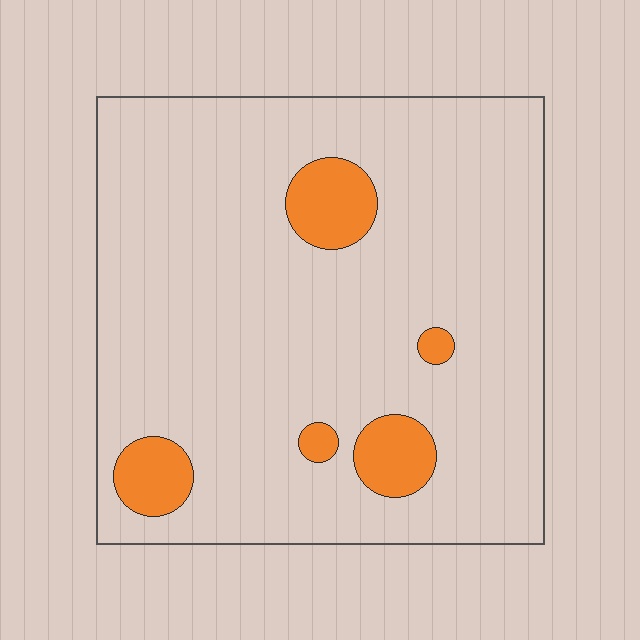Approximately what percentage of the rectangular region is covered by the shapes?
Approximately 10%.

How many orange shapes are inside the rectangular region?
5.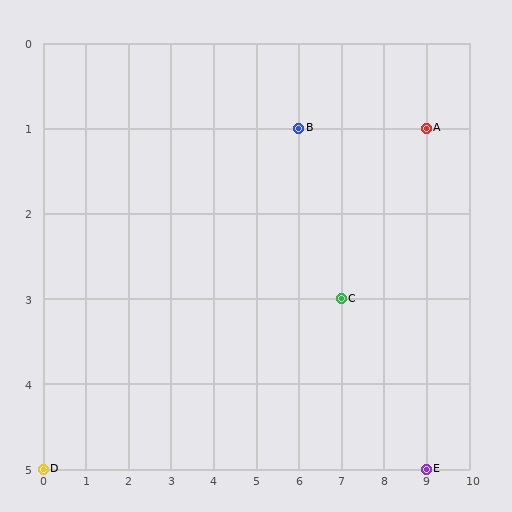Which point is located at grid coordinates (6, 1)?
Point B is at (6, 1).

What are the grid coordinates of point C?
Point C is at grid coordinates (7, 3).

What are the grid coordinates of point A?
Point A is at grid coordinates (9, 1).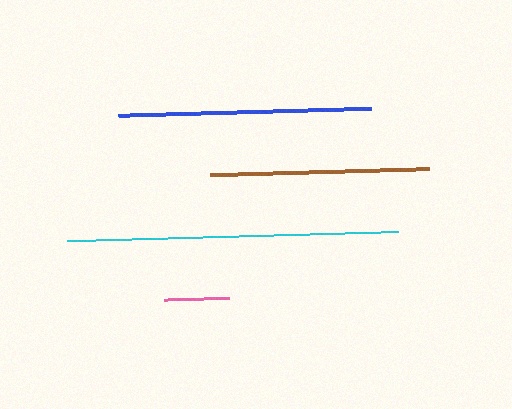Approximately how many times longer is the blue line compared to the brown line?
The blue line is approximately 1.2 times the length of the brown line.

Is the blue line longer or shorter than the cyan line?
The cyan line is longer than the blue line.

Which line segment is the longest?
The cyan line is the longest at approximately 331 pixels.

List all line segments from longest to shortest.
From longest to shortest: cyan, blue, brown, pink.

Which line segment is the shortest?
The pink line is the shortest at approximately 65 pixels.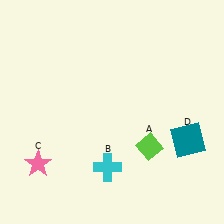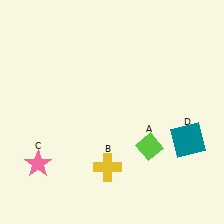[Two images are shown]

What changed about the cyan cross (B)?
In Image 1, B is cyan. In Image 2, it changed to yellow.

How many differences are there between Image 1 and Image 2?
There is 1 difference between the two images.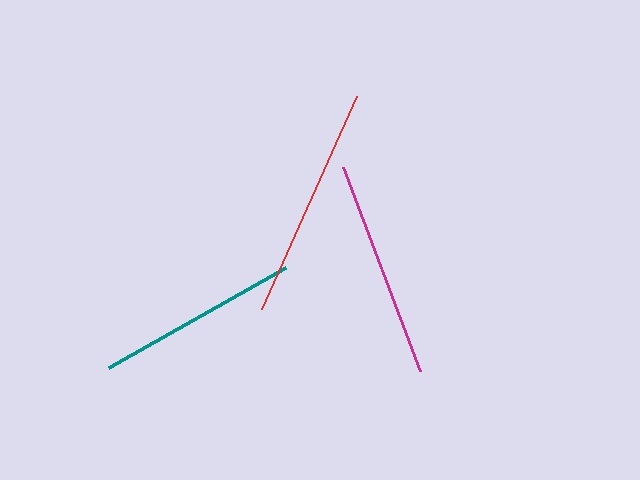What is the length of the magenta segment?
The magenta segment is approximately 218 pixels long.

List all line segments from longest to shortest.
From longest to shortest: red, magenta, teal.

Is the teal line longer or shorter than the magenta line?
The magenta line is longer than the teal line.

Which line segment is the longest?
The red line is the longest at approximately 233 pixels.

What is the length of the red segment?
The red segment is approximately 233 pixels long.